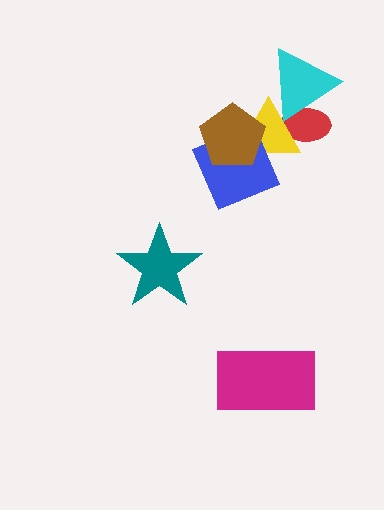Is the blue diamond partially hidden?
Yes, it is partially covered by another shape.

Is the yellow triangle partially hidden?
Yes, it is partially covered by another shape.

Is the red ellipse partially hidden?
Yes, it is partially covered by another shape.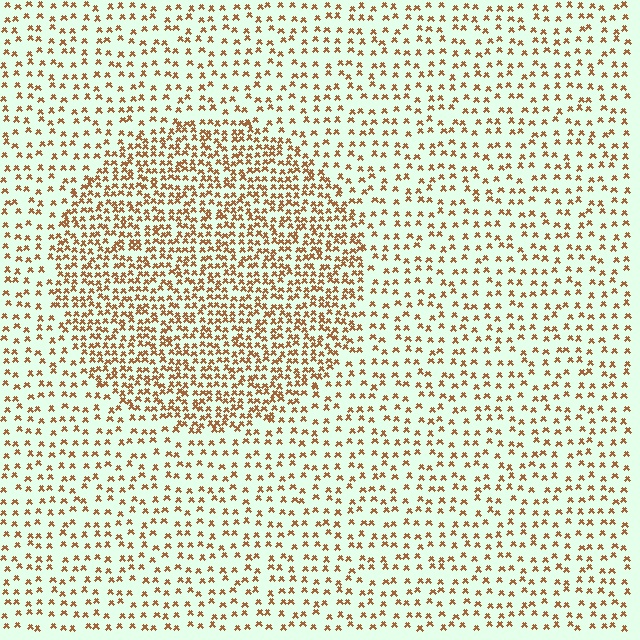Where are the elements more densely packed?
The elements are more densely packed inside the circle boundary.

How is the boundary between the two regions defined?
The boundary is defined by a change in element density (approximately 2.1x ratio). All elements are the same color, size, and shape.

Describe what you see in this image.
The image contains small brown elements arranged at two different densities. A circle-shaped region is visible where the elements are more densely packed than the surrounding area.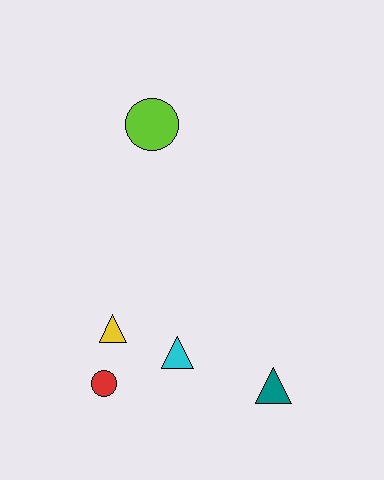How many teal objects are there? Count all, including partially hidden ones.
There is 1 teal object.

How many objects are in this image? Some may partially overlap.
There are 5 objects.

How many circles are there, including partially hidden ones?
There are 2 circles.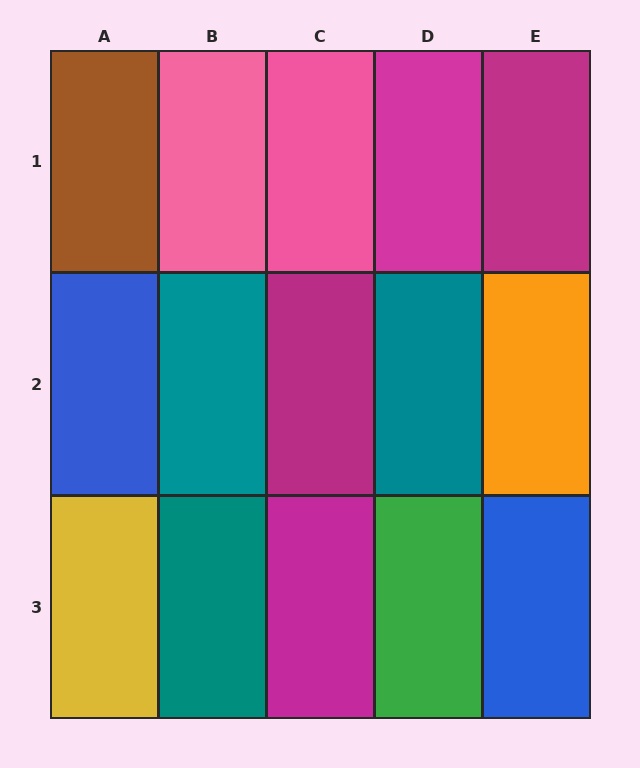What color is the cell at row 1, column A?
Brown.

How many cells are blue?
2 cells are blue.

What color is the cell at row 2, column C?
Magenta.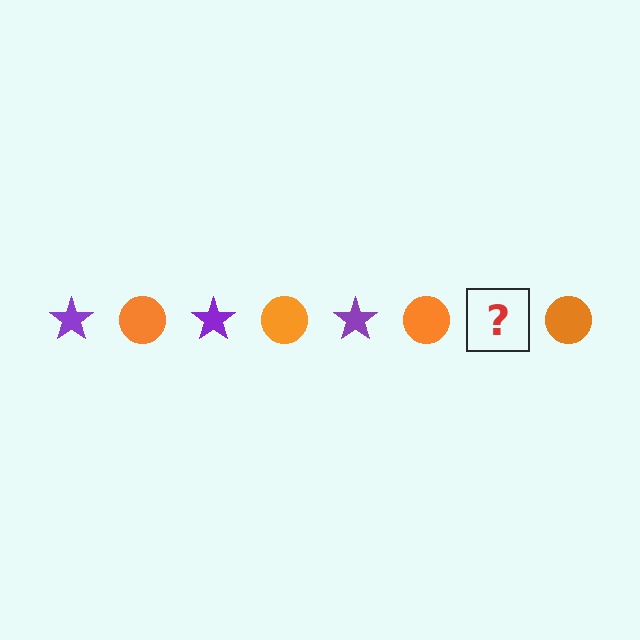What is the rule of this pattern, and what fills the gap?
The rule is that the pattern alternates between purple star and orange circle. The gap should be filled with a purple star.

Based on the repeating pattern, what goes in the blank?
The blank should be a purple star.